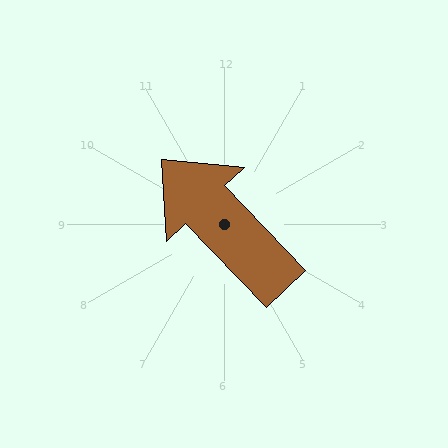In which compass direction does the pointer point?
Northwest.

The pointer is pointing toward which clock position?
Roughly 11 o'clock.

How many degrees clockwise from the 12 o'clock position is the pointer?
Approximately 316 degrees.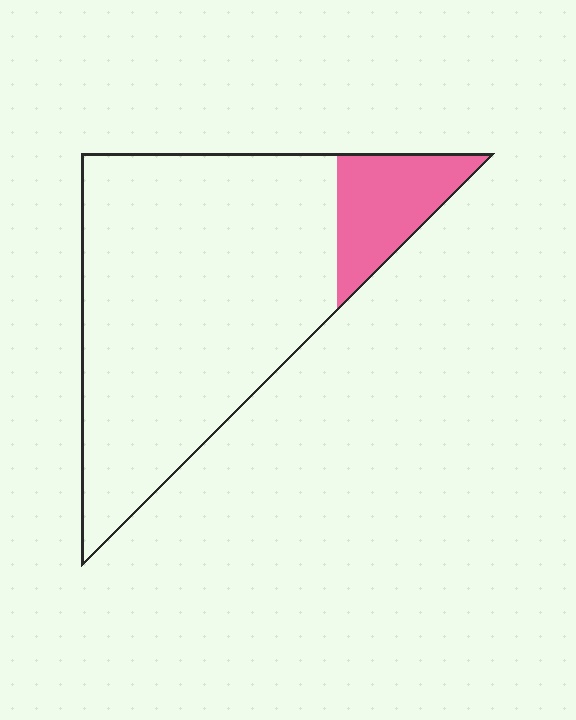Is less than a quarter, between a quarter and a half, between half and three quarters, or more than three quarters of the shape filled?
Less than a quarter.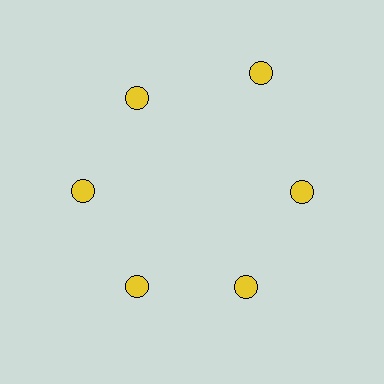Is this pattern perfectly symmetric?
No. The 6 yellow circles are arranged in a ring, but one element near the 1 o'clock position is pushed outward from the center, breaking the 6-fold rotational symmetry.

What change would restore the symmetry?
The symmetry would be restored by moving it inward, back onto the ring so that all 6 circles sit at equal angles and equal distance from the center.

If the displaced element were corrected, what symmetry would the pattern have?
It would have 6-fold rotational symmetry — the pattern would map onto itself every 60 degrees.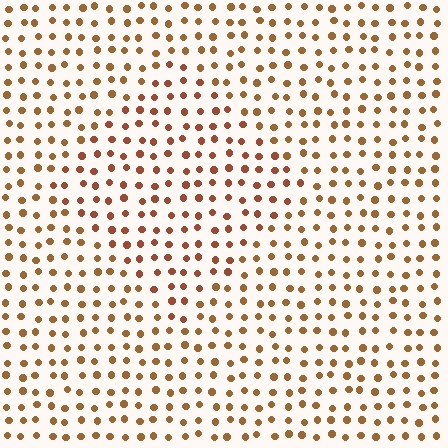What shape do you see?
I see a diamond.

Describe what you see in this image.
The image is filled with small brown elements in a uniform arrangement. A diamond-shaped region is visible where the elements are tinted to a slightly different hue, forming a subtle color boundary.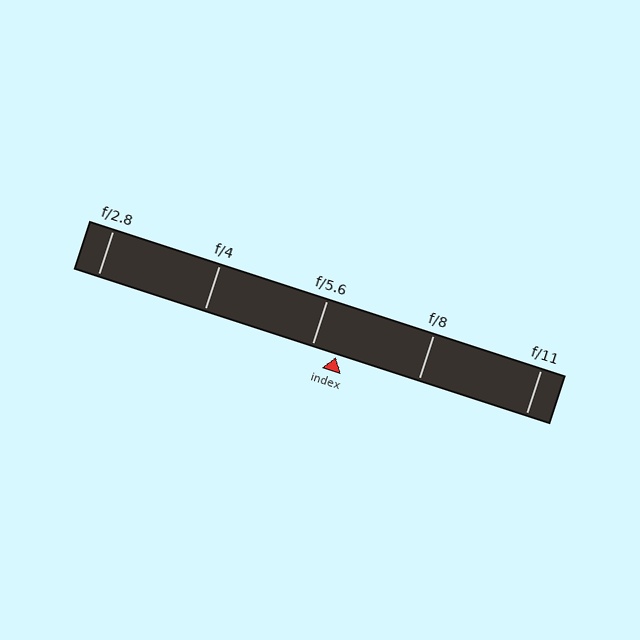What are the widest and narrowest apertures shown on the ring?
The widest aperture shown is f/2.8 and the narrowest is f/11.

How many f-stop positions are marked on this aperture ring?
There are 5 f-stop positions marked.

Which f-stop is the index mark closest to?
The index mark is closest to f/5.6.